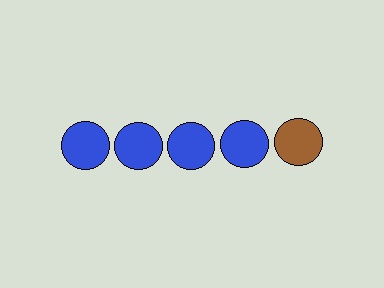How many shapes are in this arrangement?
There are 5 shapes arranged in a grid pattern.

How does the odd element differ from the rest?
It has a different color: brown instead of blue.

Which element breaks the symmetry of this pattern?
The brown circle in the top row, rightmost column breaks the symmetry. All other shapes are blue circles.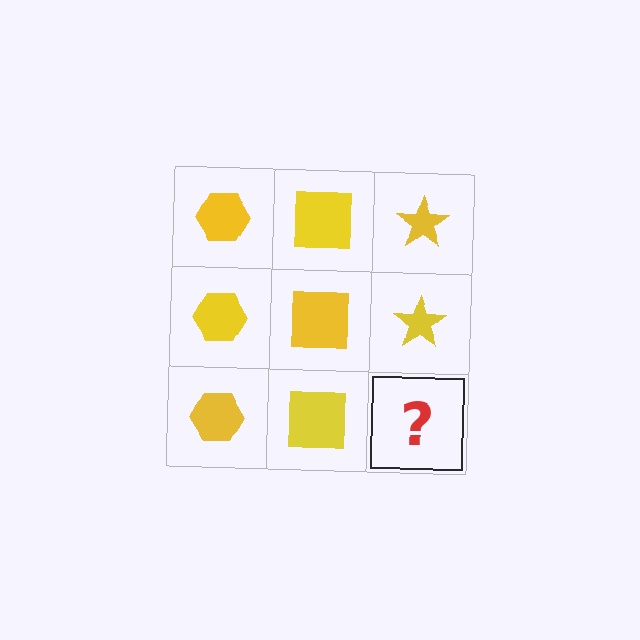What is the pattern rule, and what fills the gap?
The rule is that each column has a consistent shape. The gap should be filled with a yellow star.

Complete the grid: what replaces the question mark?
The question mark should be replaced with a yellow star.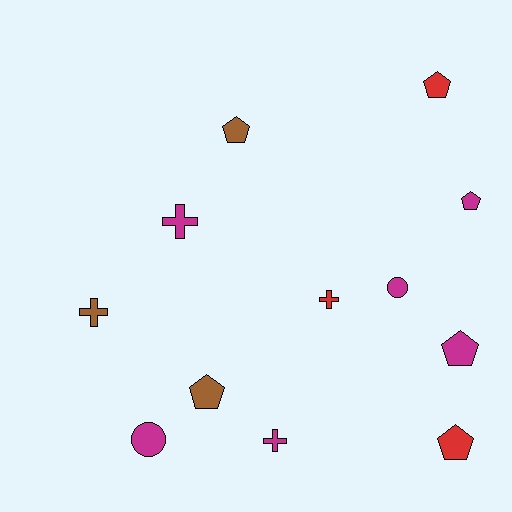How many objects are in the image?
There are 12 objects.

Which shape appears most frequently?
Pentagon, with 6 objects.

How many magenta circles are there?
There are 2 magenta circles.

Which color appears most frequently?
Magenta, with 6 objects.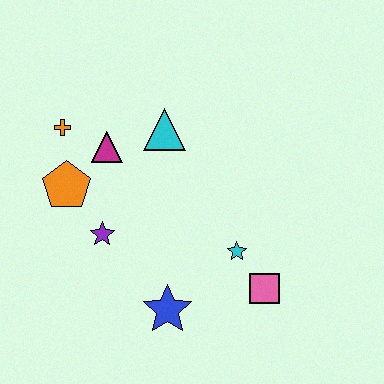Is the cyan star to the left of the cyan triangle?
No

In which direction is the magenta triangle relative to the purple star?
The magenta triangle is above the purple star.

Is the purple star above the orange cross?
No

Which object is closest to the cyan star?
The pink square is closest to the cyan star.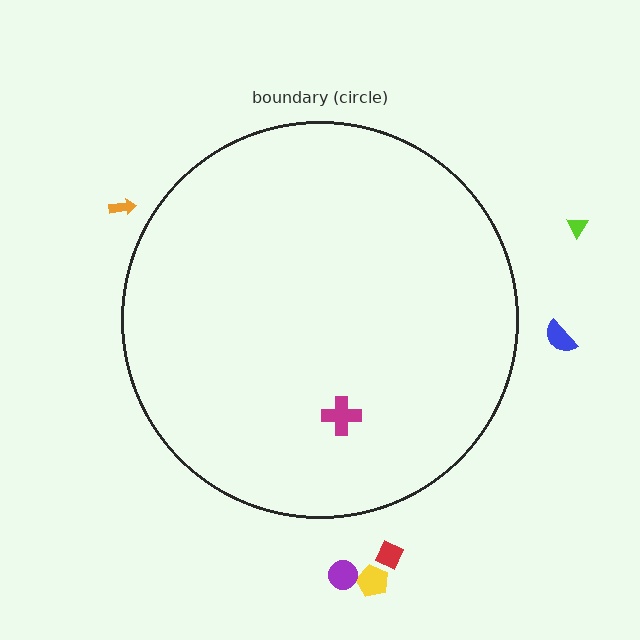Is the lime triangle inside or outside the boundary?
Outside.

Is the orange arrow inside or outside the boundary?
Outside.